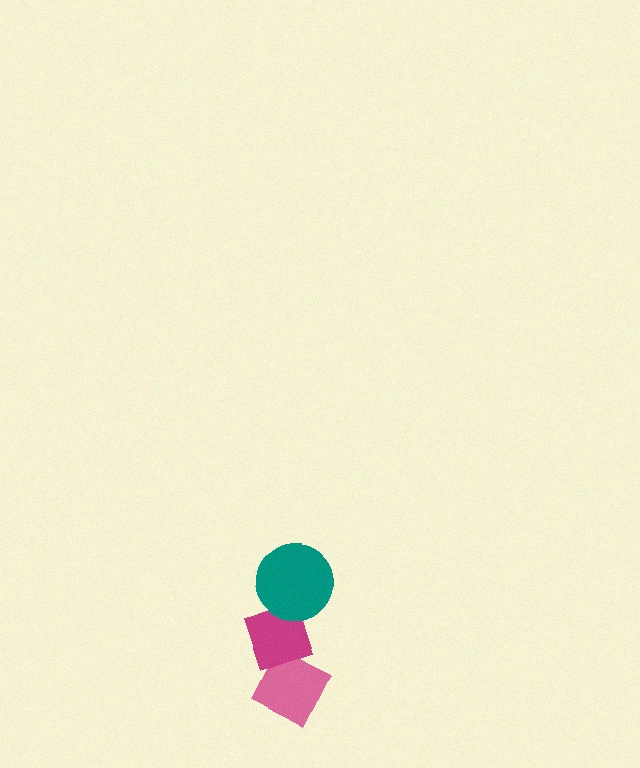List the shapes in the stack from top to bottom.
From top to bottom: the teal circle, the magenta diamond, the pink diamond.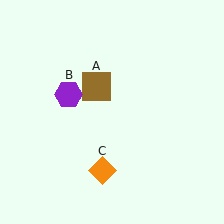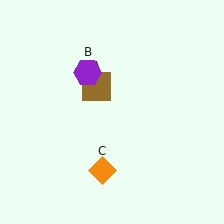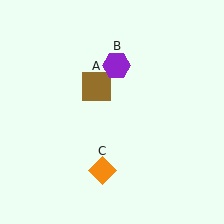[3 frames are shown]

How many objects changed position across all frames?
1 object changed position: purple hexagon (object B).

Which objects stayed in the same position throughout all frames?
Brown square (object A) and orange diamond (object C) remained stationary.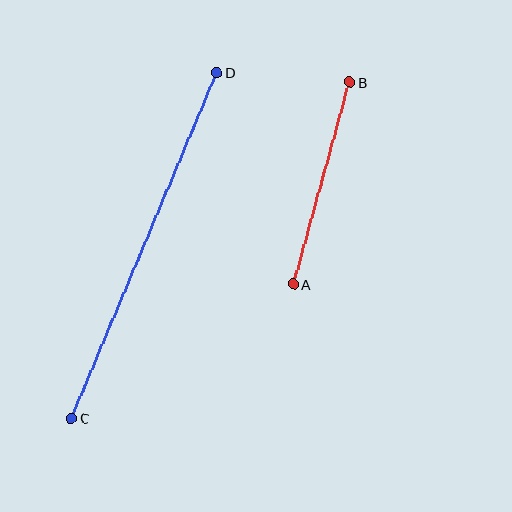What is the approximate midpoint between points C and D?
The midpoint is at approximately (144, 245) pixels.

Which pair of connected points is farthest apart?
Points C and D are farthest apart.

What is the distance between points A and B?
The distance is approximately 210 pixels.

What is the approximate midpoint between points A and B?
The midpoint is at approximately (321, 183) pixels.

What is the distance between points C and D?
The distance is approximately 375 pixels.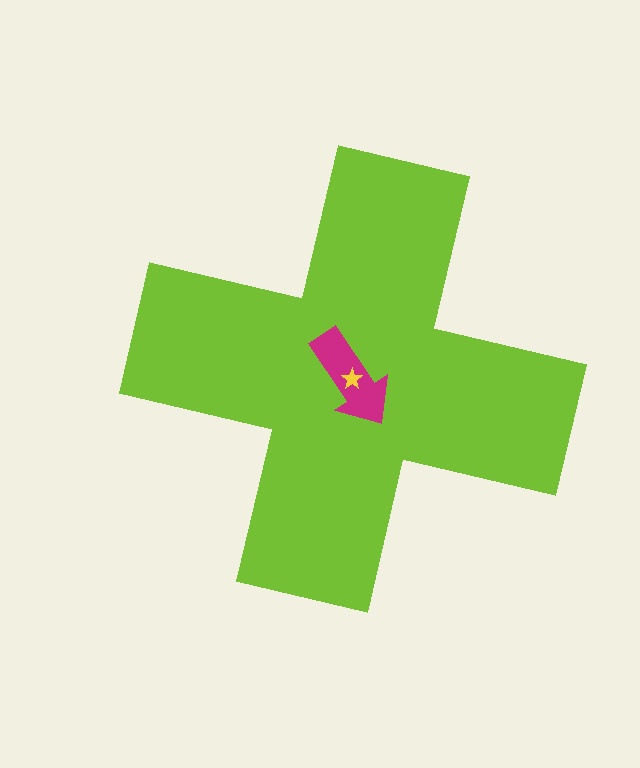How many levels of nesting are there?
3.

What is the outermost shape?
The lime cross.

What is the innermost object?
The yellow star.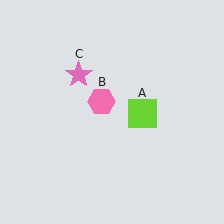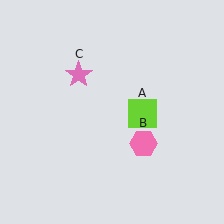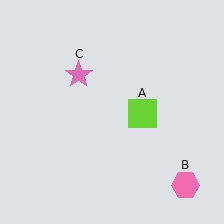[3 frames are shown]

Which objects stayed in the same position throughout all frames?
Lime square (object A) and pink star (object C) remained stationary.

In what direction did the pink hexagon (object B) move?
The pink hexagon (object B) moved down and to the right.